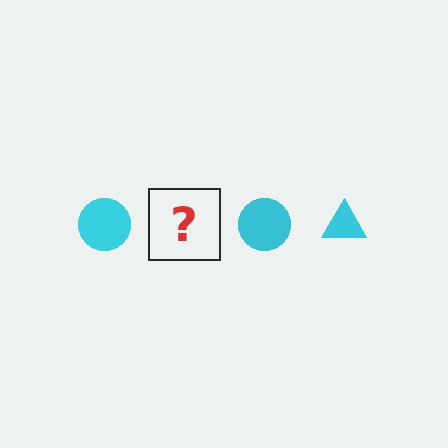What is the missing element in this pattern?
The missing element is a cyan triangle.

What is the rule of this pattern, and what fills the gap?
The rule is that the pattern cycles through circle, triangle shapes in cyan. The gap should be filled with a cyan triangle.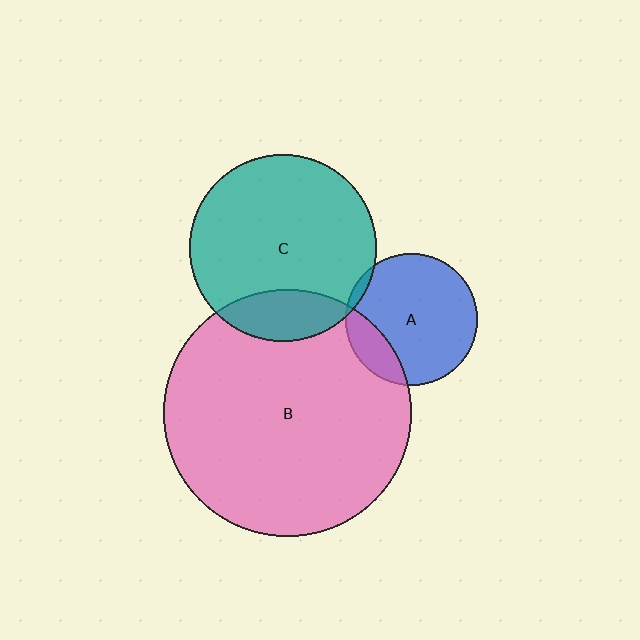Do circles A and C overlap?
Yes.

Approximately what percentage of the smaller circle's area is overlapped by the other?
Approximately 5%.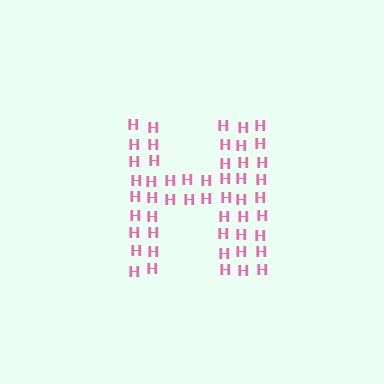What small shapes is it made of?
It is made of small letter H's.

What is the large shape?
The large shape is the letter H.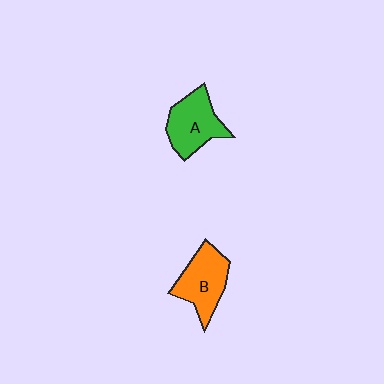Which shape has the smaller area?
Shape B (orange).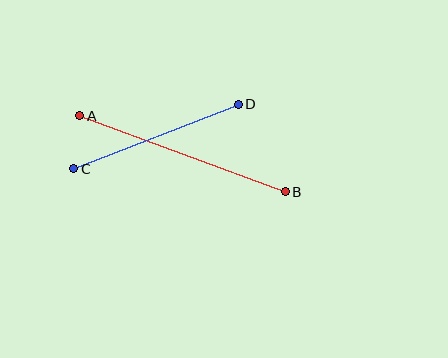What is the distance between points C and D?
The distance is approximately 177 pixels.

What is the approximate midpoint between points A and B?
The midpoint is at approximately (183, 154) pixels.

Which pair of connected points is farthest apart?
Points A and B are farthest apart.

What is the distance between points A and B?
The distance is approximately 219 pixels.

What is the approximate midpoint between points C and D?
The midpoint is at approximately (156, 137) pixels.